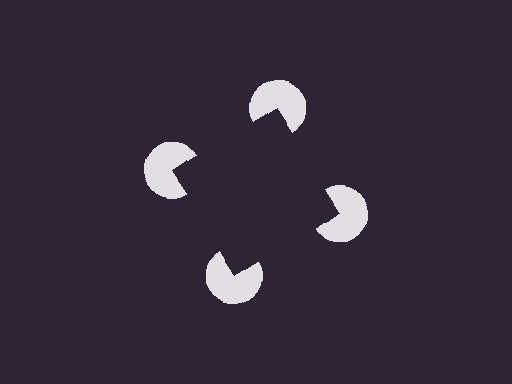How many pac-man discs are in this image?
There are 4 — one at each vertex of the illusory square.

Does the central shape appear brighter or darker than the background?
It typically appears slightly darker than the background, even though no actual brightness change is drawn.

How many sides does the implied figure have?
4 sides.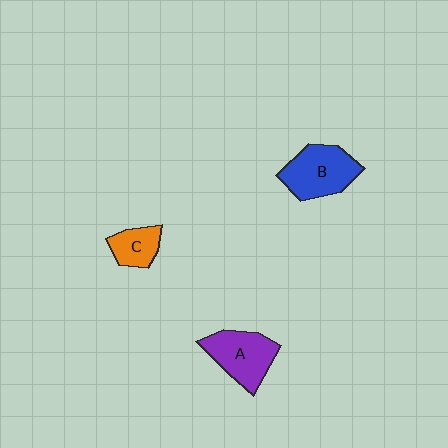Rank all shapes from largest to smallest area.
From largest to smallest: B (blue), A (purple), C (orange).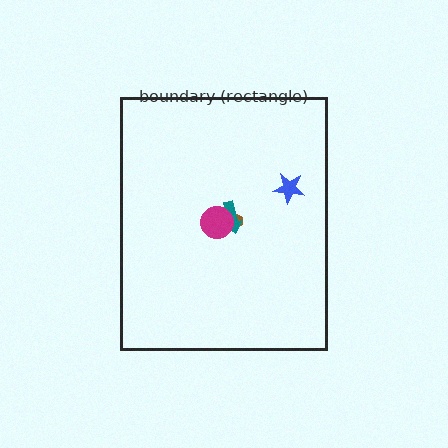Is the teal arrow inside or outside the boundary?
Inside.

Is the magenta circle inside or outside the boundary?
Inside.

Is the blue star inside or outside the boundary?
Inside.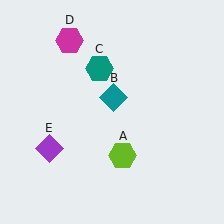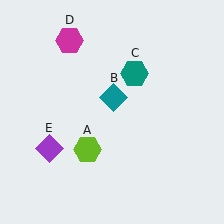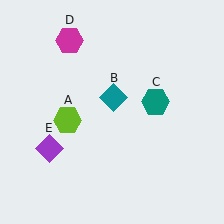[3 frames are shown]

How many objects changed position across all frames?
2 objects changed position: lime hexagon (object A), teal hexagon (object C).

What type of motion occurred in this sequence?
The lime hexagon (object A), teal hexagon (object C) rotated clockwise around the center of the scene.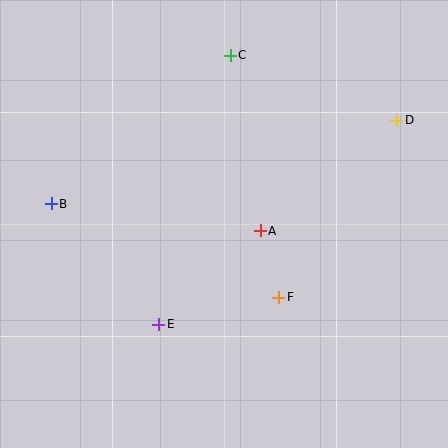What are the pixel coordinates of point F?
Point F is at (279, 297).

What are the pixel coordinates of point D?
Point D is at (397, 120).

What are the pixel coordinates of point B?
Point B is at (51, 204).